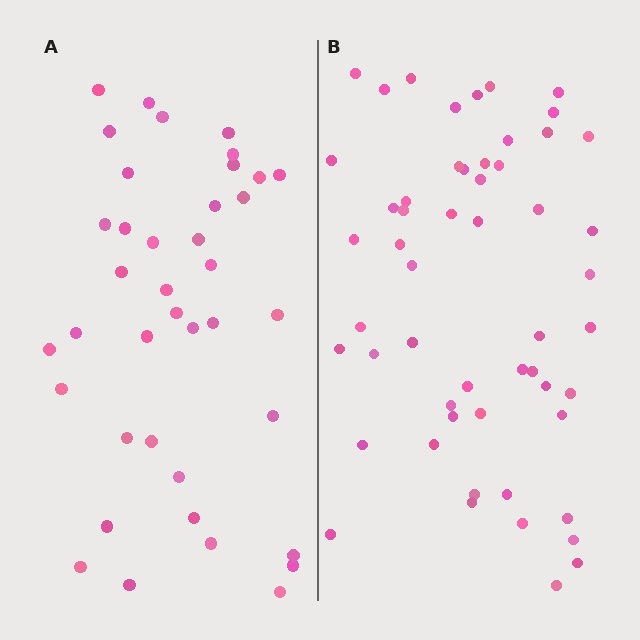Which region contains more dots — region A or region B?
Region B (the right region) has more dots.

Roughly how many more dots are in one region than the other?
Region B has approximately 15 more dots than region A.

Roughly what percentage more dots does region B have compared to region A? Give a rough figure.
About 40% more.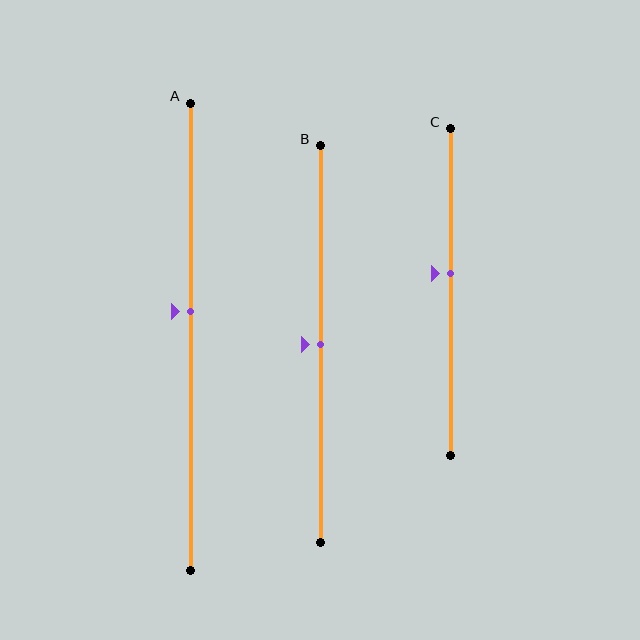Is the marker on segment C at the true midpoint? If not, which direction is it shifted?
No, the marker on segment C is shifted upward by about 6% of the segment length.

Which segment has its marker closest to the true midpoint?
Segment B has its marker closest to the true midpoint.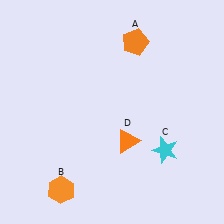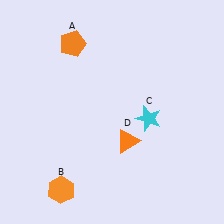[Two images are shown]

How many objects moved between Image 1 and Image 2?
2 objects moved between the two images.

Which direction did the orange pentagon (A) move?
The orange pentagon (A) moved left.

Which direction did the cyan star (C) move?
The cyan star (C) moved up.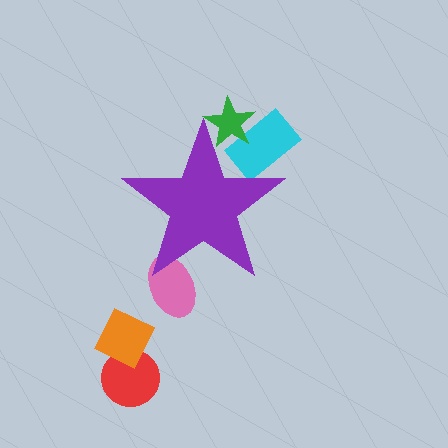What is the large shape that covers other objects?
A purple star.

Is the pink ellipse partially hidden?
Yes, the pink ellipse is partially hidden behind the purple star.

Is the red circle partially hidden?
No, the red circle is fully visible.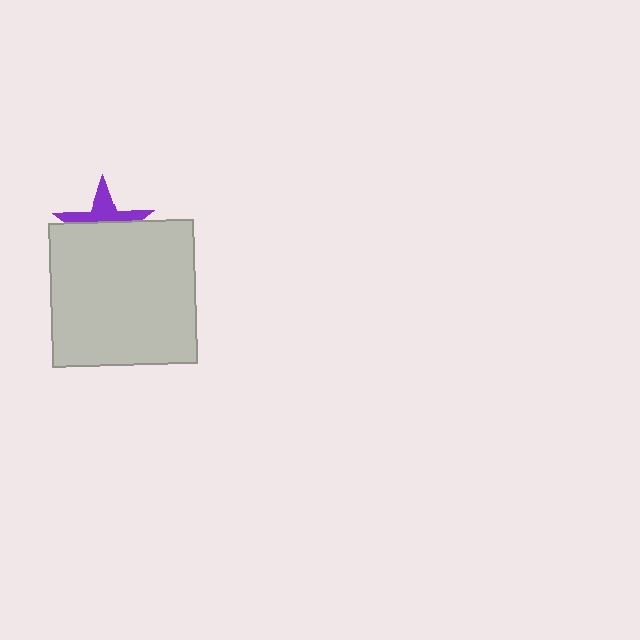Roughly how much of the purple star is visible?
A small part of it is visible (roughly 41%).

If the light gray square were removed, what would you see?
You would see the complete purple star.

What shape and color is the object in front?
The object in front is a light gray square.